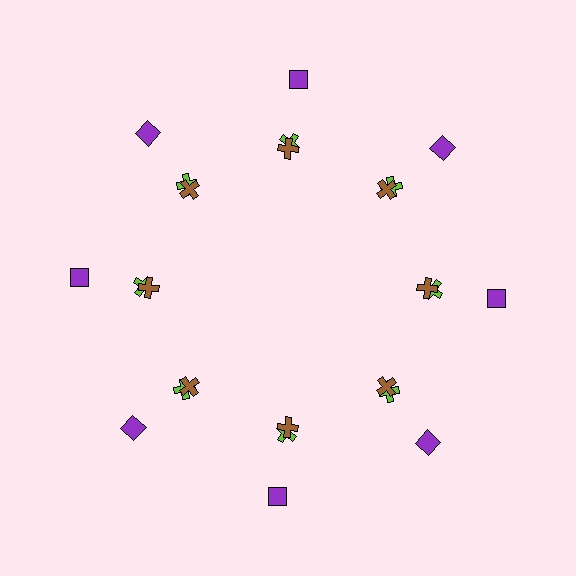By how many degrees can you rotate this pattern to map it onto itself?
The pattern maps onto itself every 45 degrees of rotation.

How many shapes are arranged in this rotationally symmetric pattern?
There are 24 shapes, arranged in 8 groups of 3.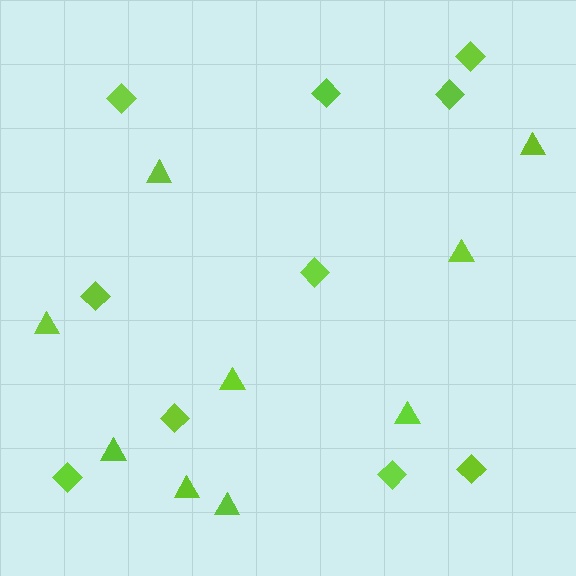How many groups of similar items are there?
There are 2 groups: one group of diamonds (10) and one group of triangles (9).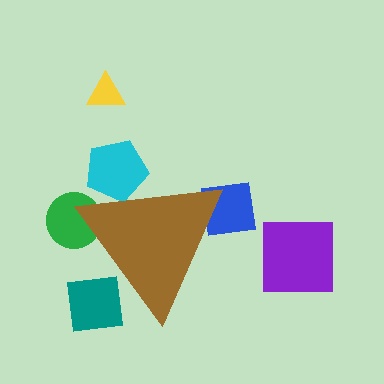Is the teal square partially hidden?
Yes, the teal square is partially hidden behind the brown triangle.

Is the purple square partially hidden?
No, the purple square is fully visible.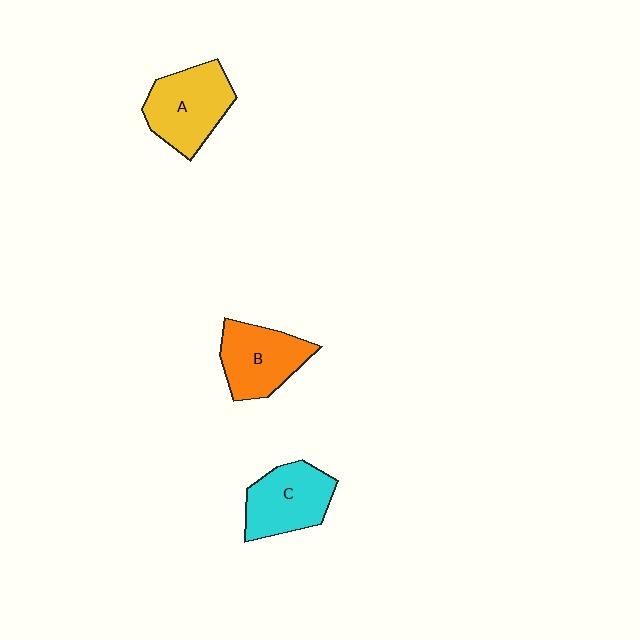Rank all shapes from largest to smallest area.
From largest to smallest: A (yellow), C (cyan), B (orange).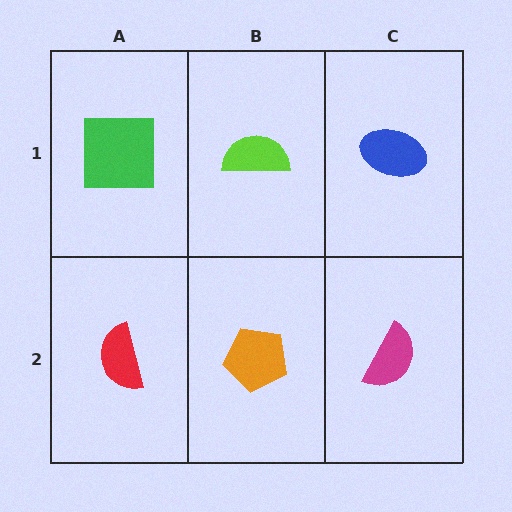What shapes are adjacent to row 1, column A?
A red semicircle (row 2, column A), a lime semicircle (row 1, column B).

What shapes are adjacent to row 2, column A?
A green square (row 1, column A), an orange pentagon (row 2, column B).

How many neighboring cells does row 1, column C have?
2.